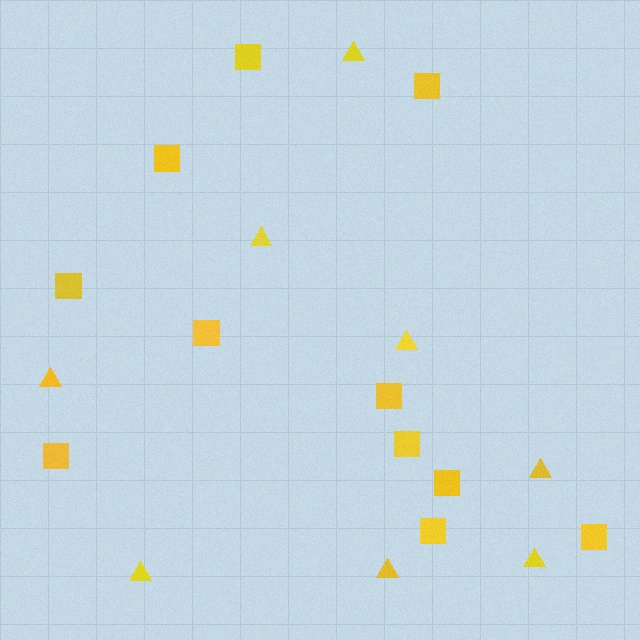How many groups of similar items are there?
There are 2 groups: one group of squares (11) and one group of triangles (8).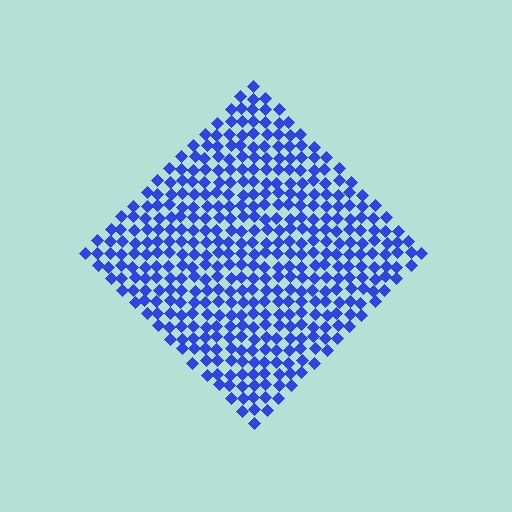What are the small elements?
The small elements are diamonds.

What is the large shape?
The large shape is a diamond.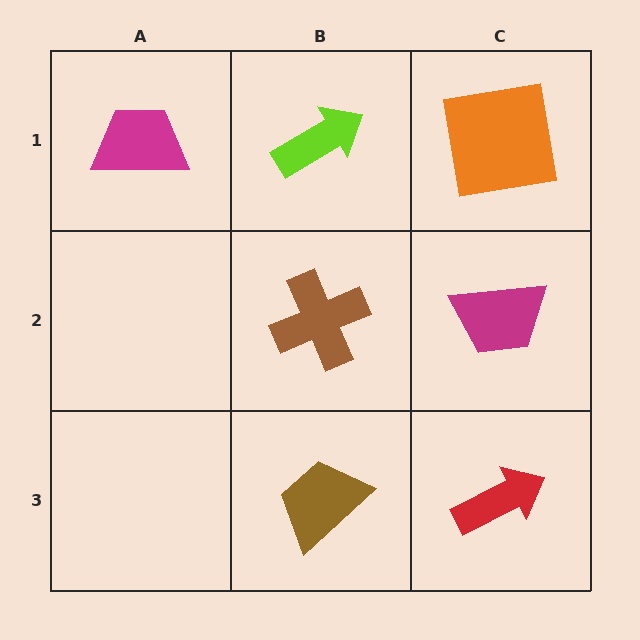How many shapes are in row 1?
3 shapes.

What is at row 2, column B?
A brown cross.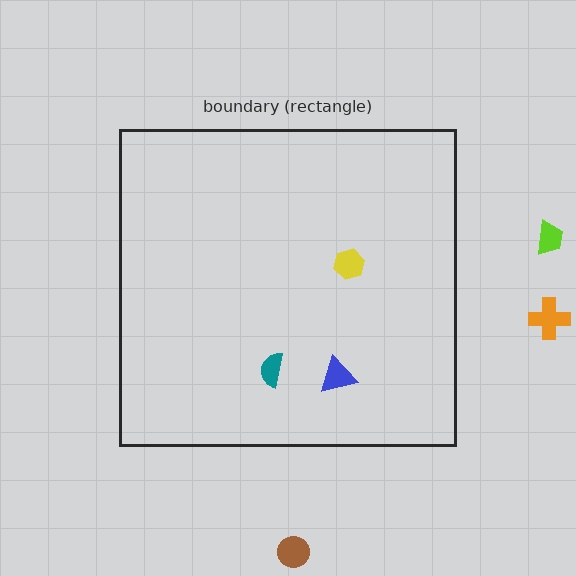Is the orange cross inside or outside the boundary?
Outside.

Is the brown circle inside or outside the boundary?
Outside.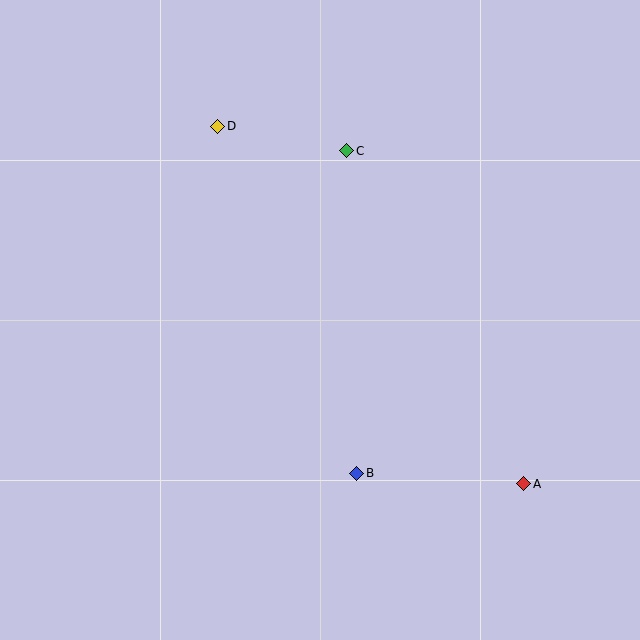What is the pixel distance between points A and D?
The distance between A and D is 470 pixels.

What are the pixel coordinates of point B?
Point B is at (357, 474).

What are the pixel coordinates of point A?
Point A is at (524, 484).